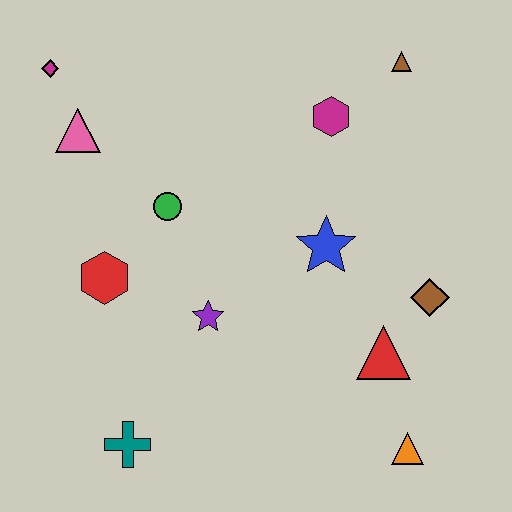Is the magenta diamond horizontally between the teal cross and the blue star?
No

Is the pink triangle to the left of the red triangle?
Yes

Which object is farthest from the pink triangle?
The orange triangle is farthest from the pink triangle.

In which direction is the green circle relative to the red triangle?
The green circle is to the left of the red triangle.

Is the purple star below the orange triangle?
No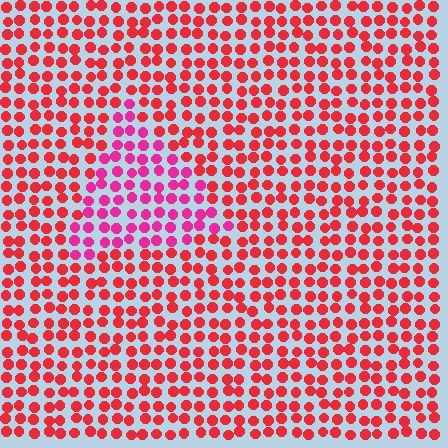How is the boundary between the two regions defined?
The boundary is defined purely by a slight shift in hue (about 32 degrees). Spacing, size, and orientation are identical on both sides.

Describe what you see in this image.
The image is filled with small red elements in a uniform arrangement. A triangle-shaped region is visible where the elements are tinted to a slightly different hue, forming a subtle color boundary.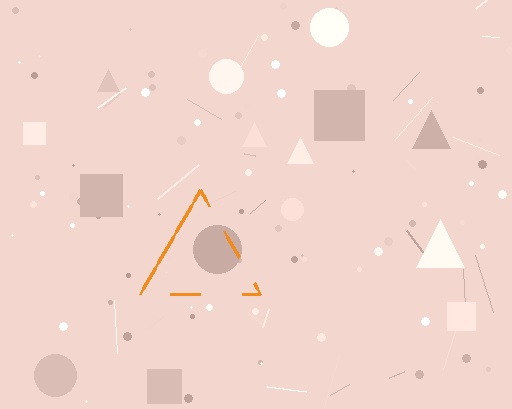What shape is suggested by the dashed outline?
The dashed outline suggests a triangle.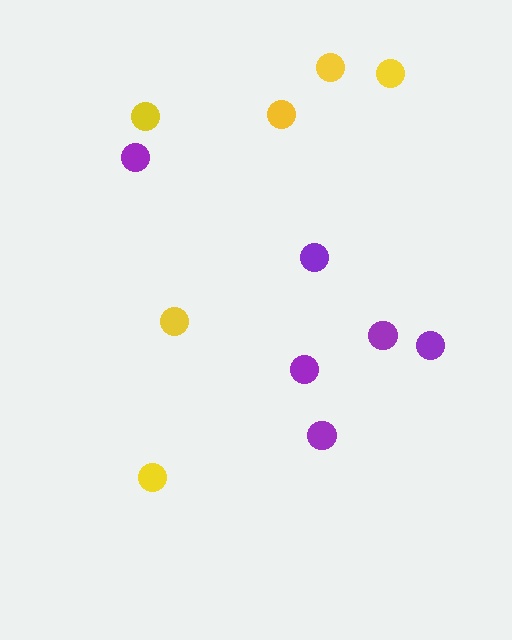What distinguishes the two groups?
There are 2 groups: one group of purple circles (6) and one group of yellow circles (6).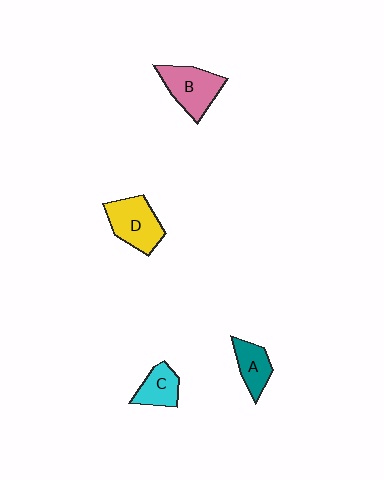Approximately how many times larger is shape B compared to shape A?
Approximately 1.5 times.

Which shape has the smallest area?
Shape C (cyan).